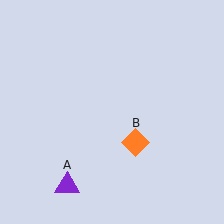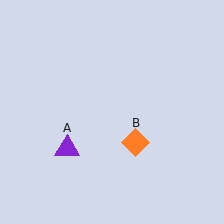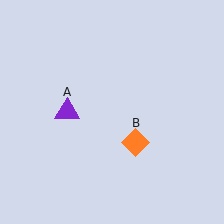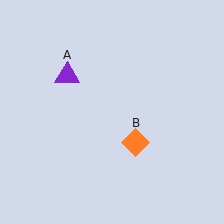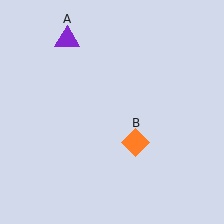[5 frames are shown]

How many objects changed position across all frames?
1 object changed position: purple triangle (object A).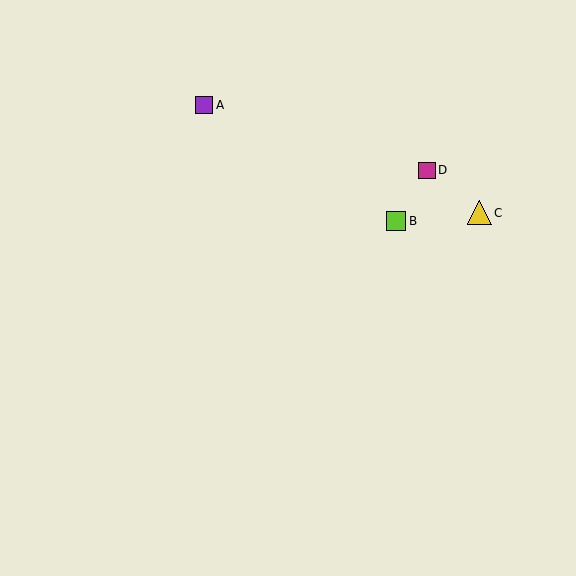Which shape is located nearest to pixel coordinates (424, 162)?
The magenta square (labeled D) at (427, 170) is nearest to that location.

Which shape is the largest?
The yellow triangle (labeled C) is the largest.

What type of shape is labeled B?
Shape B is a lime square.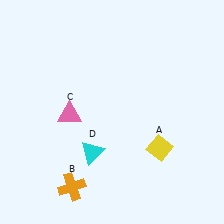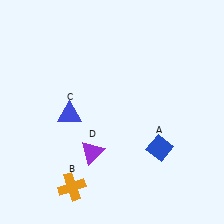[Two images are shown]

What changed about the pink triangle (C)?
In Image 1, C is pink. In Image 2, it changed to blue.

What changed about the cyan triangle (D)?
In Image 1, D is cyan. In Image 2, it changed to purple.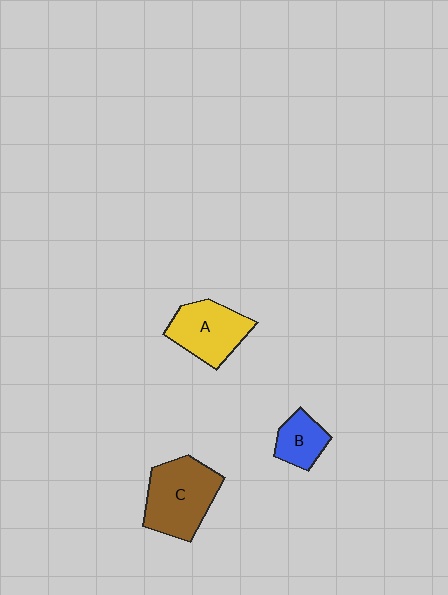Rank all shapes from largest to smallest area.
From largest to smallest: C (brown), A (yellow), B (blue).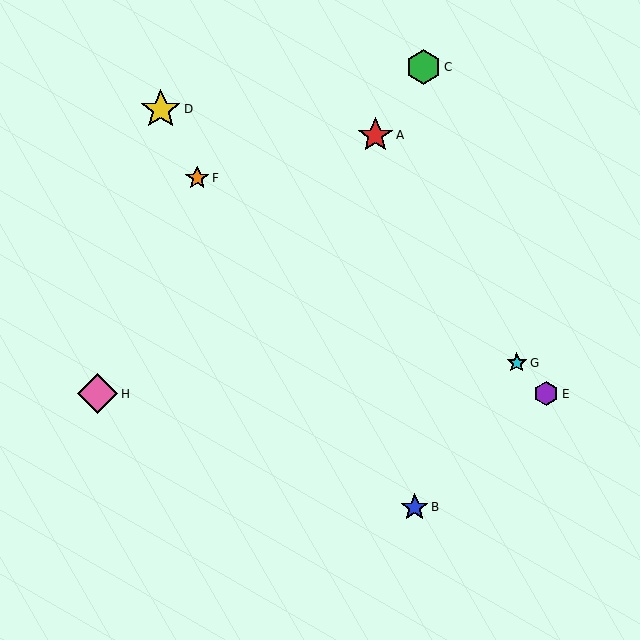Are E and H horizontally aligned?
Yes, both are at y≈394.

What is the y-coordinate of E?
Object E is at y≈394.